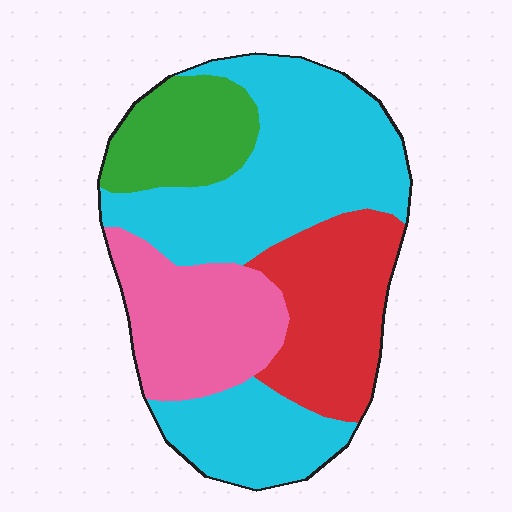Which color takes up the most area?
Cyan, at roughly 45%.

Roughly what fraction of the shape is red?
Red takes up between a sixth and a third of the shape.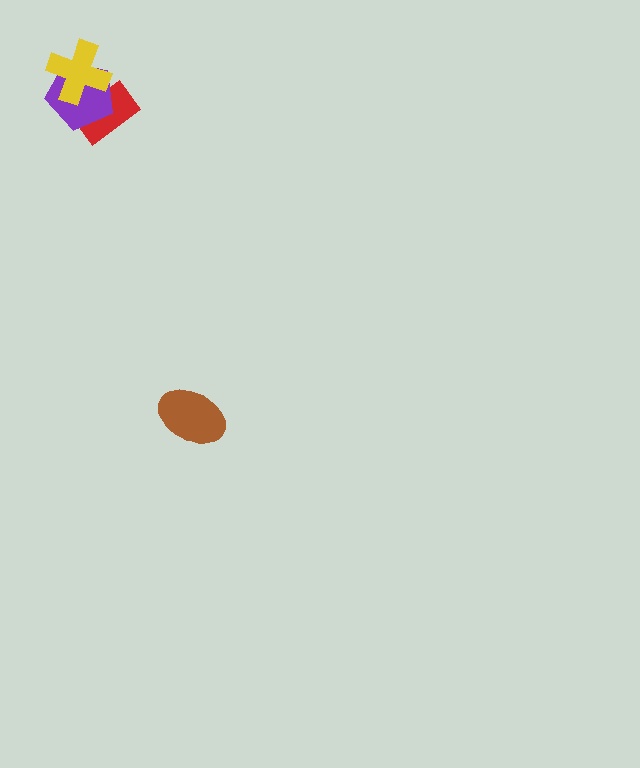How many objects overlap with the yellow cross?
2 objects overlap with the yellow cross.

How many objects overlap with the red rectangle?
2 objects overlap with the red rectangle.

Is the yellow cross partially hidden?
No, no other shape covers it.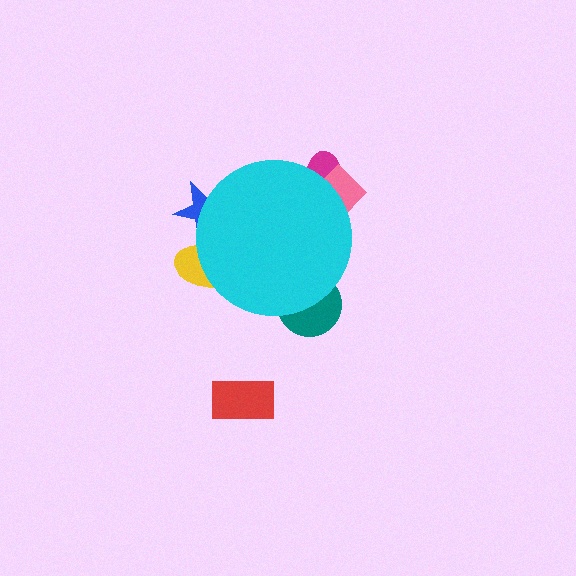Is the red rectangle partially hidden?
No, the red rectangle is fully visible.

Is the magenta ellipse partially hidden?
Yes, the magenta ellipse is partially hidden behind the cyan circle.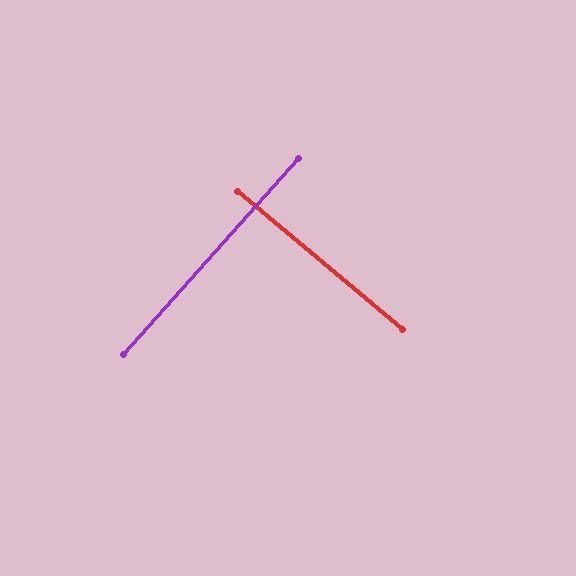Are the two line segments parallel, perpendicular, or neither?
Perpendicular — they meet at approximately 88°.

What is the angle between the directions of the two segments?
Approximately 88 degrees.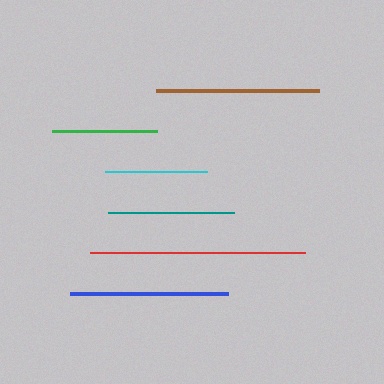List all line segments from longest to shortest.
From longest to shortest: red, brown, blue, teal, green, cyan.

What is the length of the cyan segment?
The cyan segment is approximately 102 pixels long.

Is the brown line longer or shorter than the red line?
The red line is longer than the brown line.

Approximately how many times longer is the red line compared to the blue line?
The red line is approximately 1.4 times the length of the blue line.